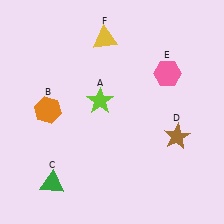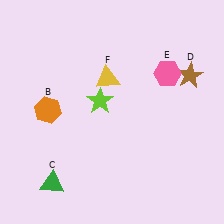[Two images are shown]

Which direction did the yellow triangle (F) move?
The yellow triangle (F) moved down.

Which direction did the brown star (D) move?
The brown star (D) moved up.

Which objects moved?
The objects that moved are: the brown star (D), the yellow triangle (F).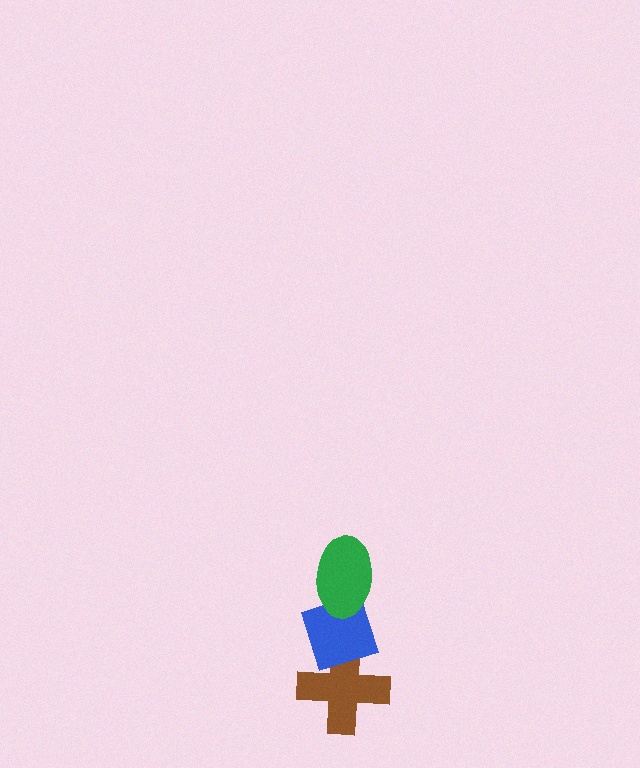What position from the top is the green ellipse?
The green ellipse is 1st from the top.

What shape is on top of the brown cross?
The blue diamond is on top of the brown cross.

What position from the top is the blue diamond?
The blue diamond is 2nd from the top.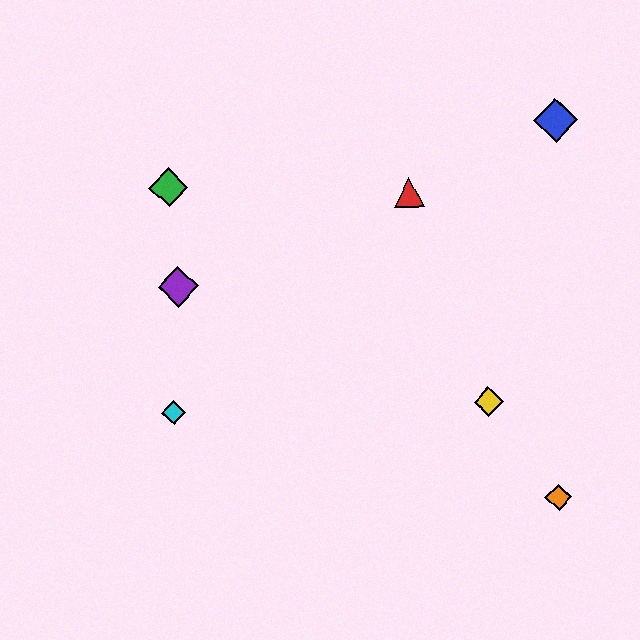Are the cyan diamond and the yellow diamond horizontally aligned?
Yes, both are at y≈413.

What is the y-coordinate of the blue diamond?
The blue diamond is at y≈120.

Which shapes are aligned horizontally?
The yellow diamond, the cyan diamond are aligned horizontally.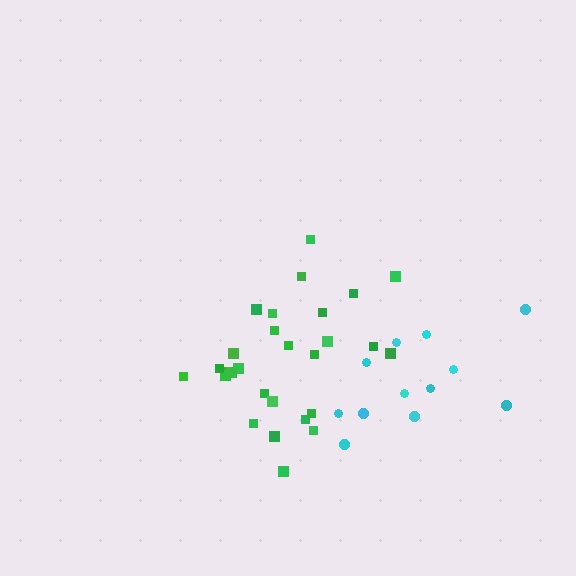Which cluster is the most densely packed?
Green.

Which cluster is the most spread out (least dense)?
Cyan.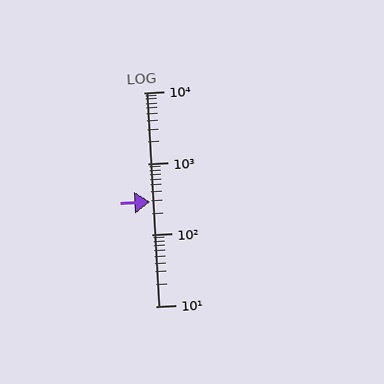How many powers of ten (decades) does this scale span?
The scale spans 3 decades, from 10 to 10000.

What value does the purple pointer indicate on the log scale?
The pointer indicates approximately 290.